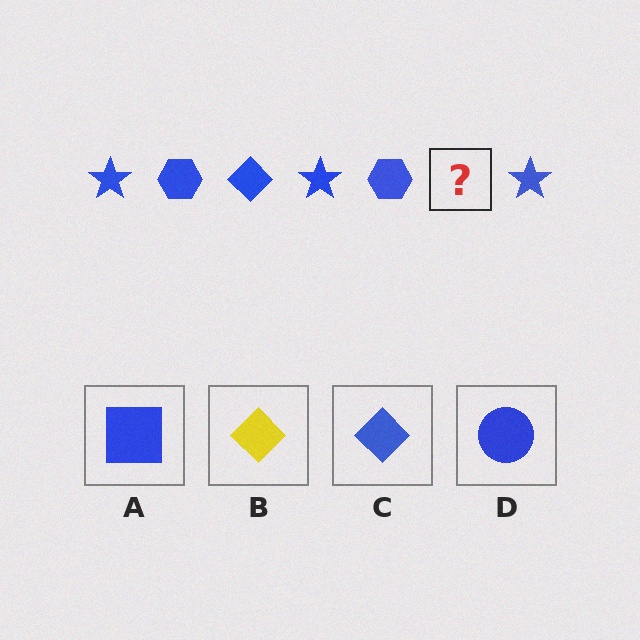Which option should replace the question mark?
Option C.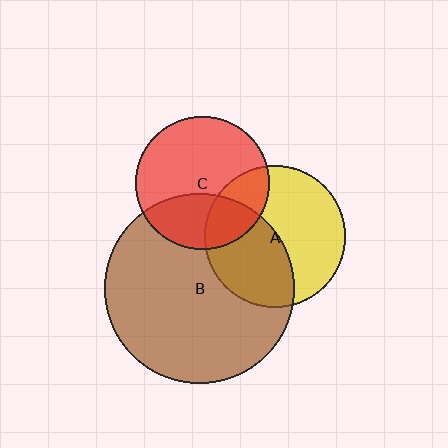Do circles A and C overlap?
Yes.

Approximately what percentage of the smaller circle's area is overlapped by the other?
Approximately 25%.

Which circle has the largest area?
Circle B (brown).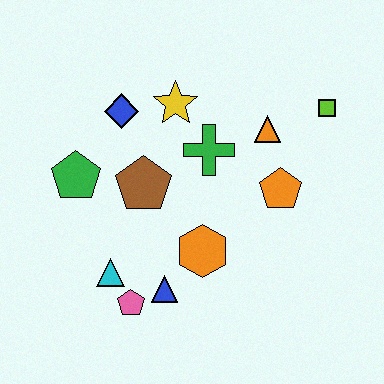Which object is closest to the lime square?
The orange triangle is closest to the lime square.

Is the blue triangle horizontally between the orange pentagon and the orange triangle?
No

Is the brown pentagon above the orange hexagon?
Yes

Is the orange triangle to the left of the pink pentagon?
No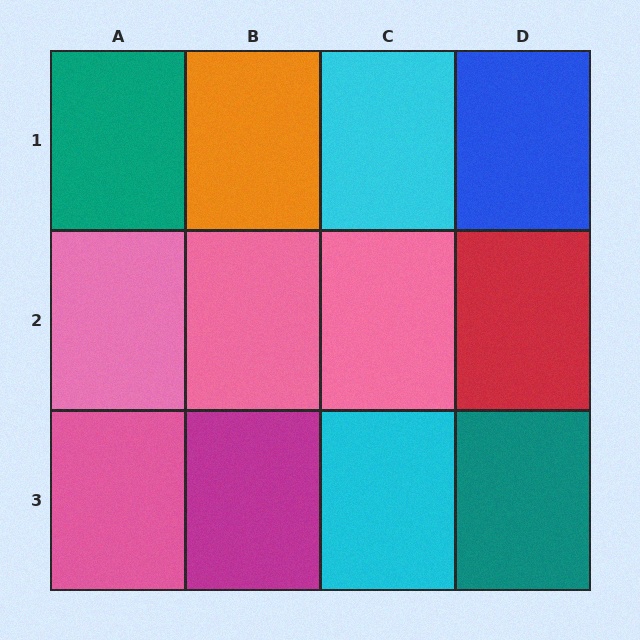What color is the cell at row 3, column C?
Cyan.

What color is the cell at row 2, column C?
Pink.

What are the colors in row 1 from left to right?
Teal, orange, cyan, blue.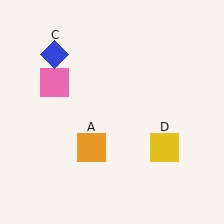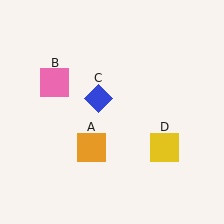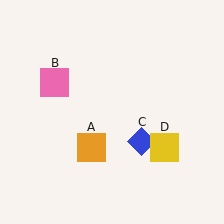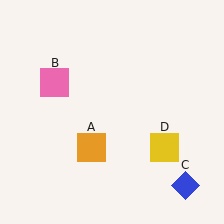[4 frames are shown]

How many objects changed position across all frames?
1 object changed position: blue diamond (object C).